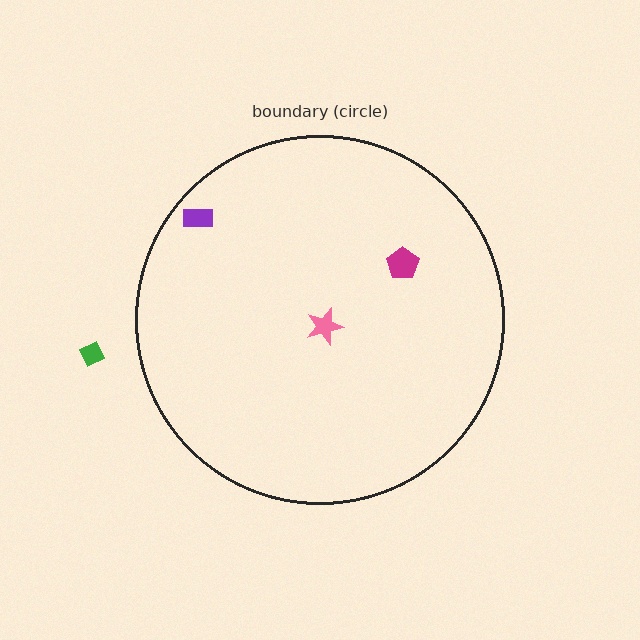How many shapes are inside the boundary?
3 inside, 1 outside.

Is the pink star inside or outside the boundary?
Inside.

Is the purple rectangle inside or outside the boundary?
Inside.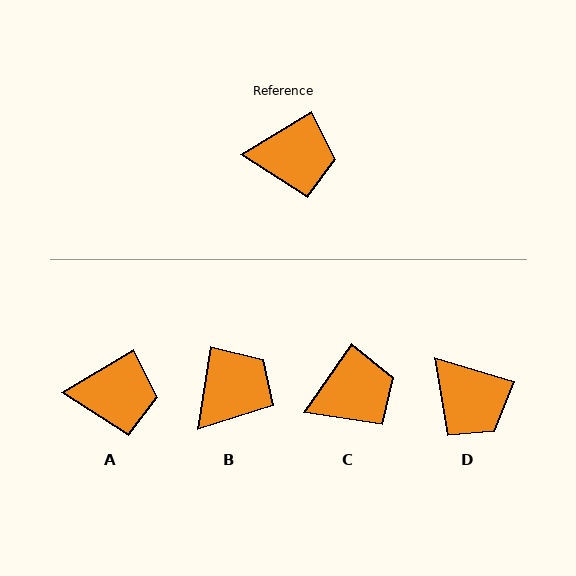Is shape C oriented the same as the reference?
No, it is off by about 24 degrees.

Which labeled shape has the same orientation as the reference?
A.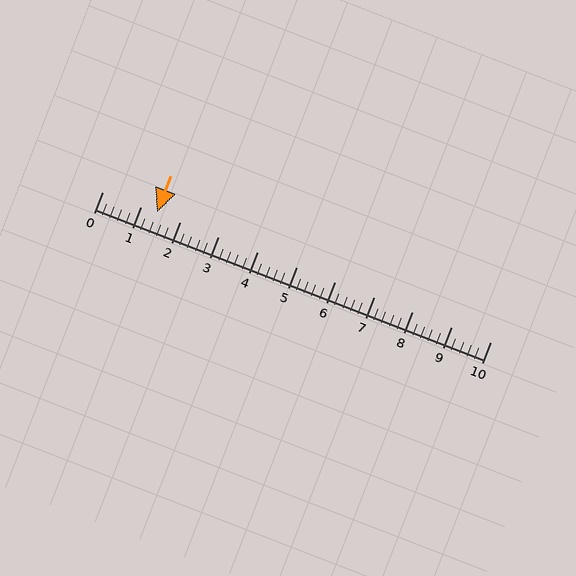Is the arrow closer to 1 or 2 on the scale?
The arrow is closer to 1.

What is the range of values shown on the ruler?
The ruler shows values from 0 to 10.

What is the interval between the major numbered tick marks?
The major tick marks are spaced 1 units apart.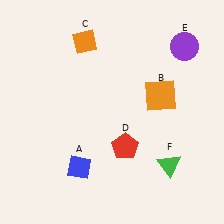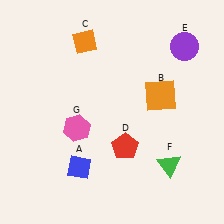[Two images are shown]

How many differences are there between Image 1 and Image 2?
There is 1 difference between the two images.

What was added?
A pink hexagon (G) was added in Image 2.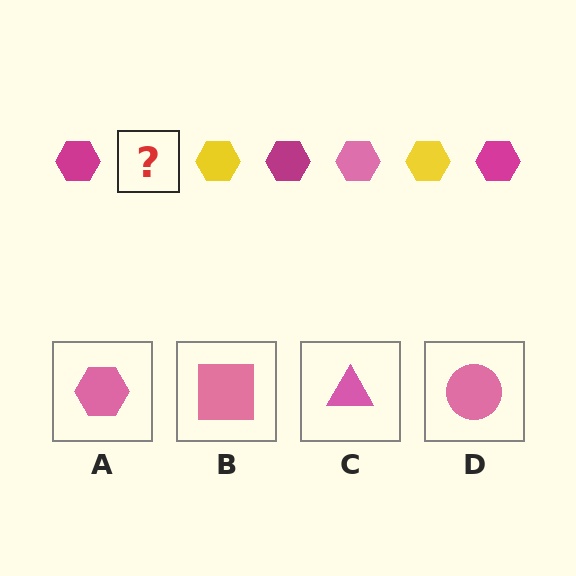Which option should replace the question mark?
Option A.